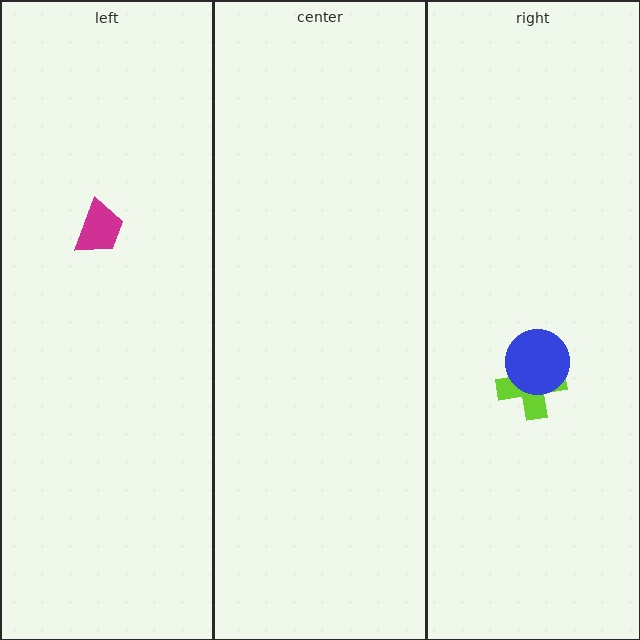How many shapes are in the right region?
2.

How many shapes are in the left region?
1.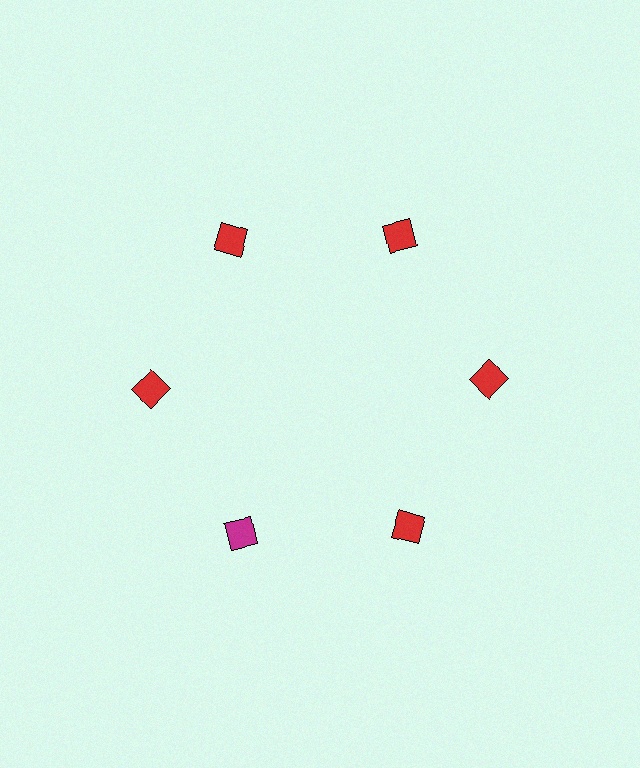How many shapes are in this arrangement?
There are 6 shapes arranged in a ring pattern.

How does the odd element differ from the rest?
It has a different color: magenta instead of red.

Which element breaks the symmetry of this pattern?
The magenta diamond at roughly the 7 o'clock position breaks the symmetry. All other shapes are red diamonds.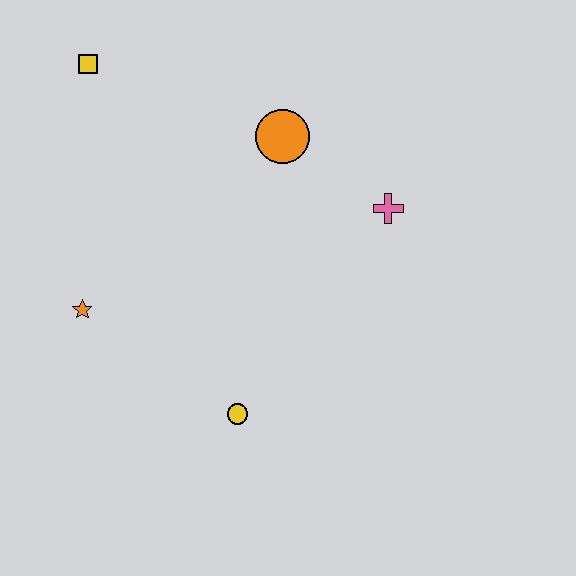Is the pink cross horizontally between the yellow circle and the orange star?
No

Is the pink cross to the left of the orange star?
No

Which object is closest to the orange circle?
The pink cross is closest to the orange circle.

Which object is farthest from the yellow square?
The yellow circle is farthest from the yellow square.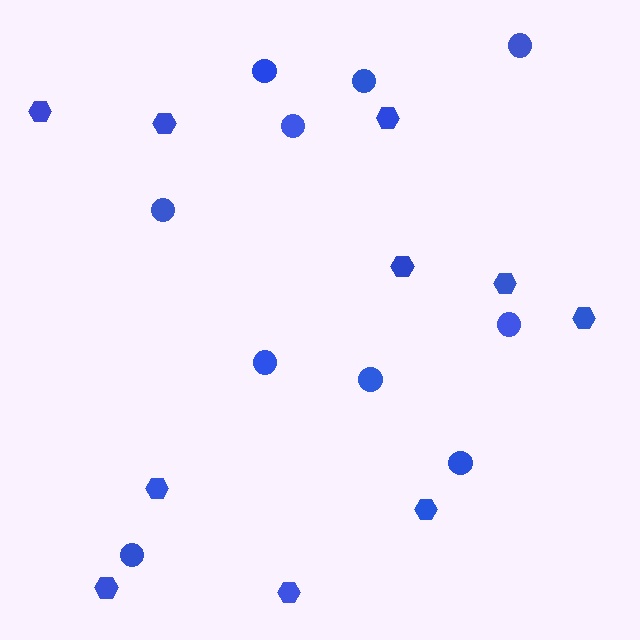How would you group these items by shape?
There are 2 groups: one group of circles (10) and one group of hexagons (10).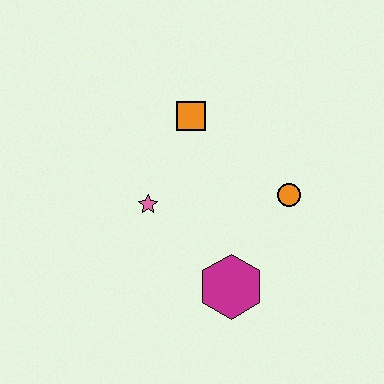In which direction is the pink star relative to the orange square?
The pink star is below the orange square.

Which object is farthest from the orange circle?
The pink star is farthest from the orange circle.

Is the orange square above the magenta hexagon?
Yes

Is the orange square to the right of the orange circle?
No